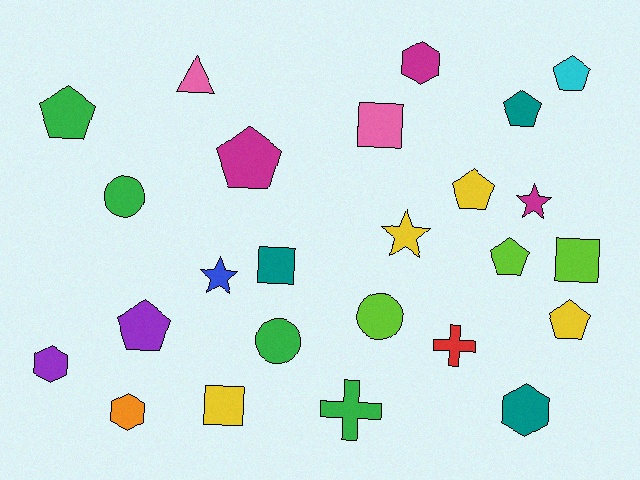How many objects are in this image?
There are 25 objects.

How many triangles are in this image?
There is 1 triangle.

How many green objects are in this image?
There are 4 green objects.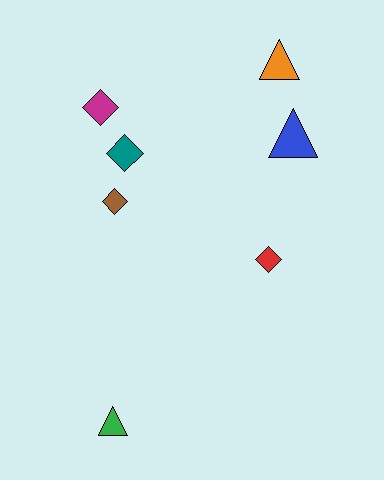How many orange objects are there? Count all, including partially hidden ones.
There is 1 orange object.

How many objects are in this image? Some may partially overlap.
There are 7 objects.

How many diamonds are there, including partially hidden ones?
There are 4 diamonds.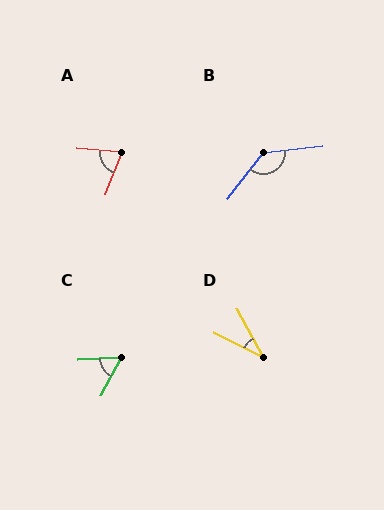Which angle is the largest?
B, at approximately 135 degrees.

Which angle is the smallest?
D, at approximately 34 degrees.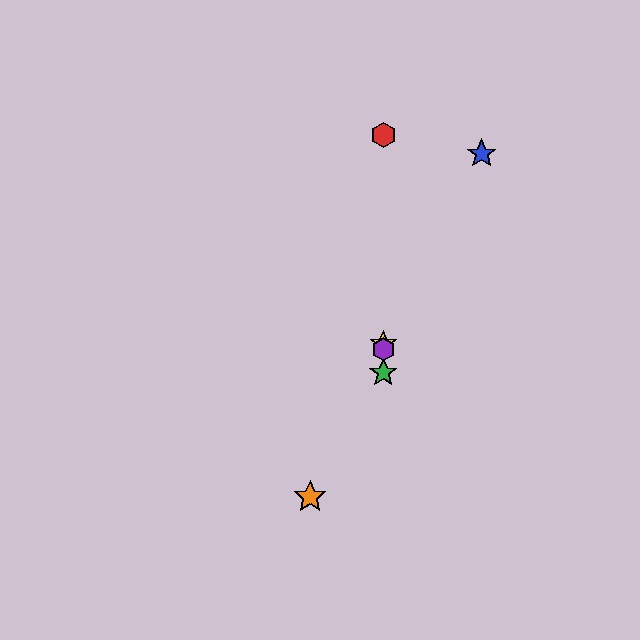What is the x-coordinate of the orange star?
The orange star is at x≈310.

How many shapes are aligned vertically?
4 shapes (the red hexagon, the green star, the yellow star, the purple hexagon) are aligned vertically.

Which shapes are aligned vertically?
The red hexagon, the green star, the yellow star, the purple hexagon are aligned vertically.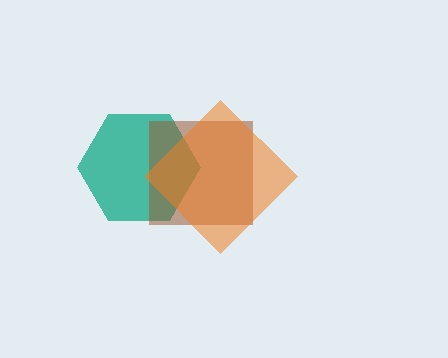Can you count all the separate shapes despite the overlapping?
Yes, there are 3 separate shapes.